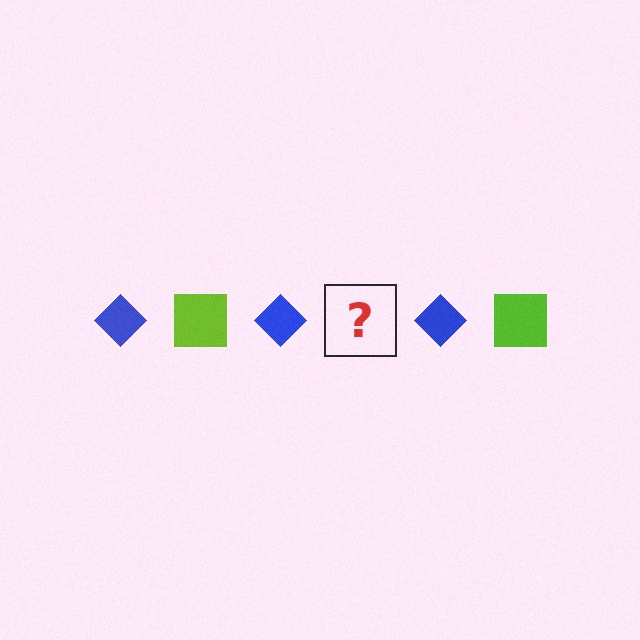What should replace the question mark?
The question mark should be replaced with a lime square.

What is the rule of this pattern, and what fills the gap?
The rule is that the pattern alternates between blue diamond and lime square. The gap should be filled with a lime square.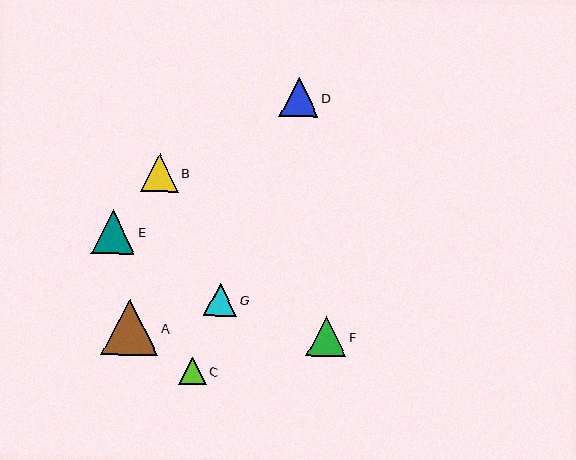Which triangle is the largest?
Triangle A is the largest with a size of approximately 56 pixels.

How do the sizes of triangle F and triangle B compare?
Triangle F and triangle B are approximately the same size.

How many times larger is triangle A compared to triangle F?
Triangle A is approximately 1.4 times the size of triangle F.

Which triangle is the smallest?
Triangle C is the smallest with a size of approximately 27 pixels.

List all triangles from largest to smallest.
From largest to smallest: A, E, F, D, B, G, C.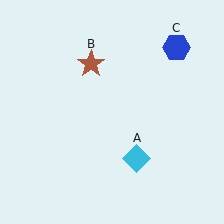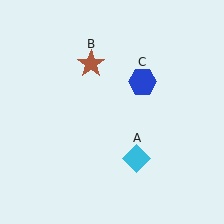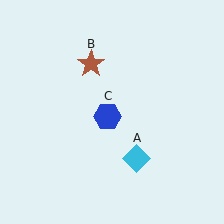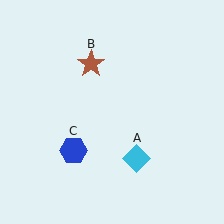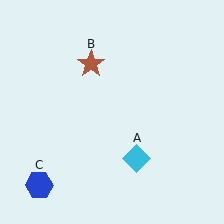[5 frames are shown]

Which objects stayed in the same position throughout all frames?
Cyan diamond (object A) and brown star (object B) remained stationary.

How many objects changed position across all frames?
1 object changed position: blue hexagon (object C).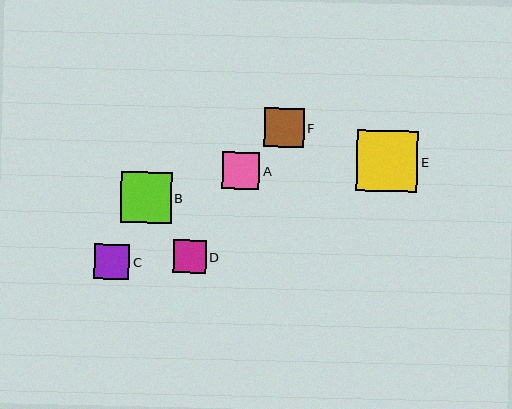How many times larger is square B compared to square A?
Square B is approximately 1.4 times the size of square A.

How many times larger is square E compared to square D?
Square E is approximately 1.9 times the size of square D.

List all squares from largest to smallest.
From largest to smallest: E, B, F, A, C, D.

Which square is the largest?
Square E is the largest with a size of approximately 61 pixels.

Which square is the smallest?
Square D is the smallest with a size of approximately 33 pixels.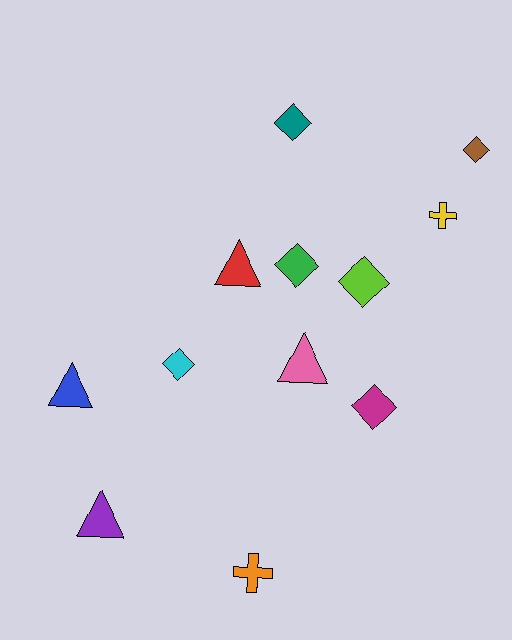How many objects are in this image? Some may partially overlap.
There are 12 objects.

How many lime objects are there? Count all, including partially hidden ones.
There is 1 lime object.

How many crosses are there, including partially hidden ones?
There are 2 crosses.